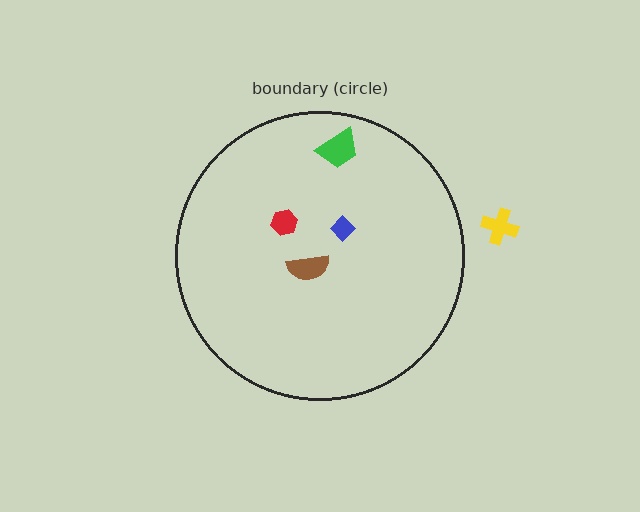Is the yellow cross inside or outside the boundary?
Outside.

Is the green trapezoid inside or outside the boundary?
Inside.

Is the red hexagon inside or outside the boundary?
Inside.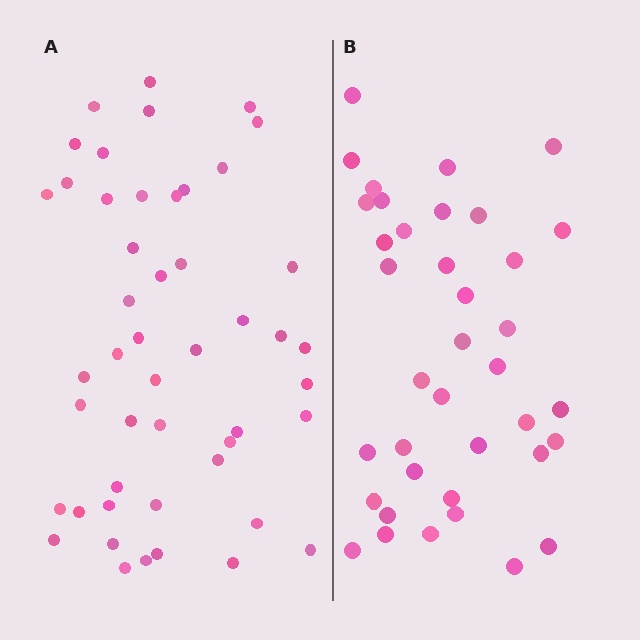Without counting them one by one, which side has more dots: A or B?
Region A (the left region) has more dots.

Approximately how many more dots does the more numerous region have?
Region A has roughly 10 or so more dots than region B.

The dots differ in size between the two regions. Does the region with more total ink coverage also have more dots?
No. Region B has more total ink coverage because its dots are larger, but region A actually contains more individual dots. Total area can be misleading — the number of items is what matters here.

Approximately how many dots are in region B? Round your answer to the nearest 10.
About 40 dots. (The exact count is 38, which rounds to 40.)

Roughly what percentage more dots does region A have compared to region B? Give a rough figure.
About 25% more.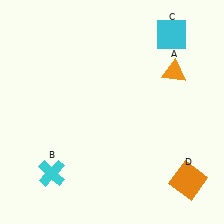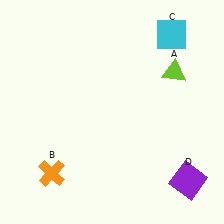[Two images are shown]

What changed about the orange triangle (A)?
In Image 1, A is orange. In Image 2, it changed to lime.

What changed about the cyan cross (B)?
In Image 1, B is cyan. In Image 2, it changed to orange.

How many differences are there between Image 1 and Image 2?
There are 3 differences between the two images.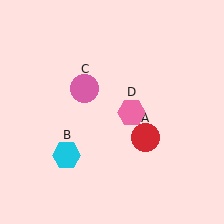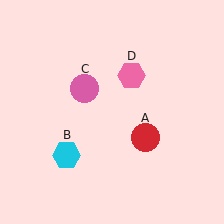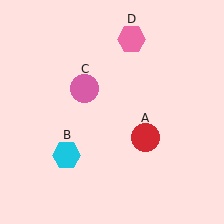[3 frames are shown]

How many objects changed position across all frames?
1 object changed position: pink hexagon (object D).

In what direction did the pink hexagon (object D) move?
The pink hexagon (object D) moved up.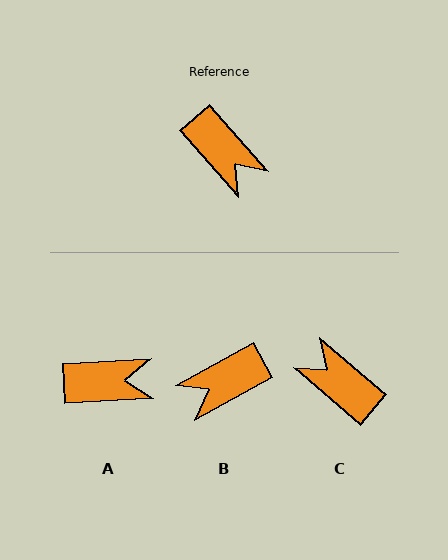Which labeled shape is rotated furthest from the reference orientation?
C, about 171 degrees away.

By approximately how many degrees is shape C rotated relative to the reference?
Approximately 171 degrees clockwise.